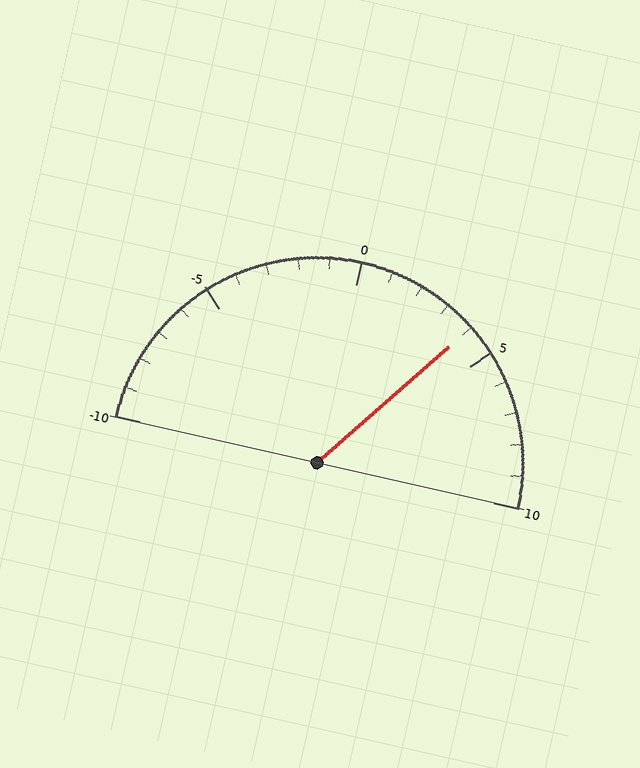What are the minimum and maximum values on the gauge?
The gauge ranges from -10 to 10.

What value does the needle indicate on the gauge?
The needle indicates approximately 4.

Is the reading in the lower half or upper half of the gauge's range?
The reading is in the upper half of the range (-10 to 10).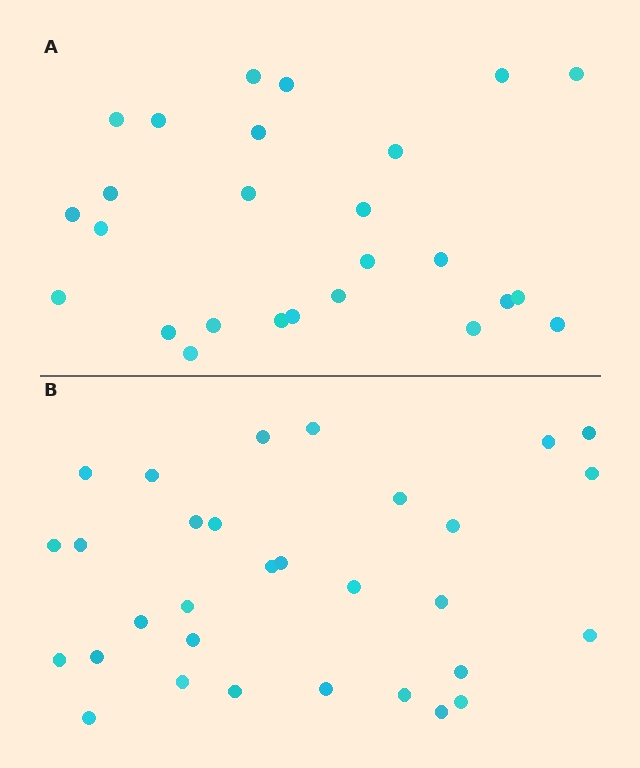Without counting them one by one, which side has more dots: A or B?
Region B (the bottom region) has more dots.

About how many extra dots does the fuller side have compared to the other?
Region B has about 5 more dots than region A.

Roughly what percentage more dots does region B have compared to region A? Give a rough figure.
About 20% more.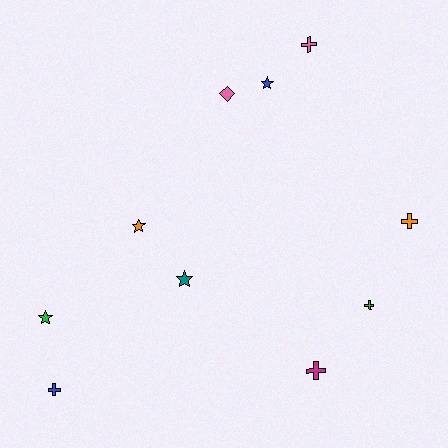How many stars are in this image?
There are 4 stars.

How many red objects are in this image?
There are no red objects.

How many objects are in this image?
There are 10 objects.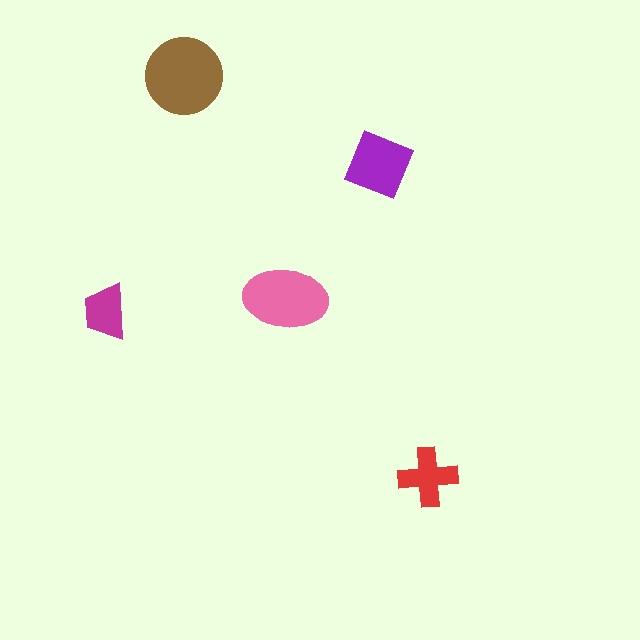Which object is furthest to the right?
The red cross is rightmost.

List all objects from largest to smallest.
The brown circle, the pink ellipse, the purple square, the red cross, the magenta trapezoid.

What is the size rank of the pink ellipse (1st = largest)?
2nd.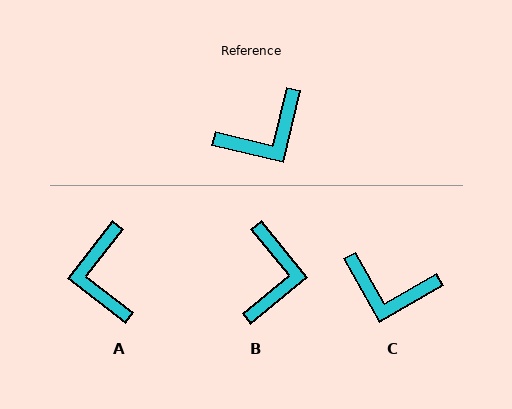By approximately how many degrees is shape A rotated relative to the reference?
Approximately 114 degrees clockwise.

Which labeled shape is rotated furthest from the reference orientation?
A, about 114 degrees away.